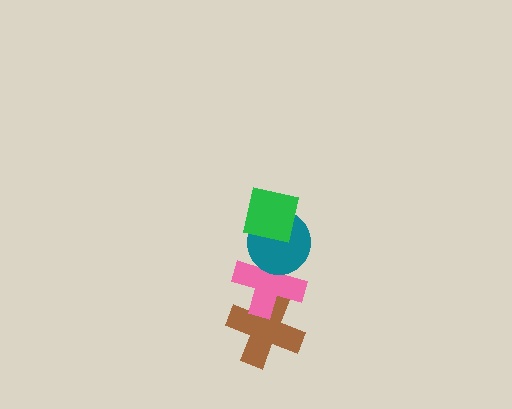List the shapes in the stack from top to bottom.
From top to bottom: the green square, the teal circle, the pink cross, the brown cross.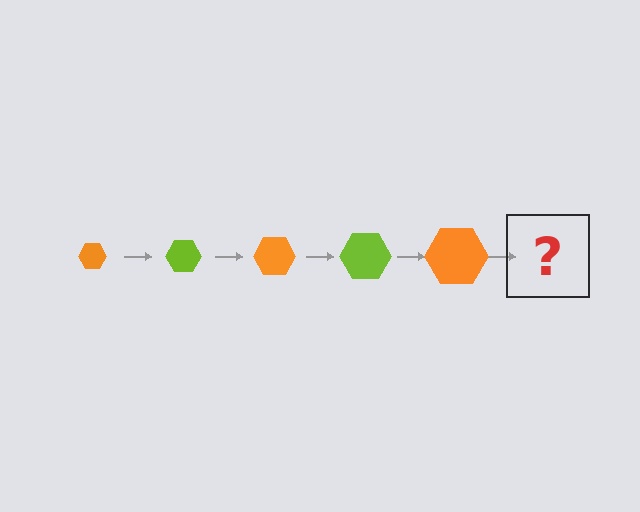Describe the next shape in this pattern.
It should be a lime hexagon, larger than the previous one.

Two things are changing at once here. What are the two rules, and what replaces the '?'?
The two rules are that the hexagon grows larger each step and the color cycles through orange and lime. The '?' should be a lime hexagon, larger than the previous one.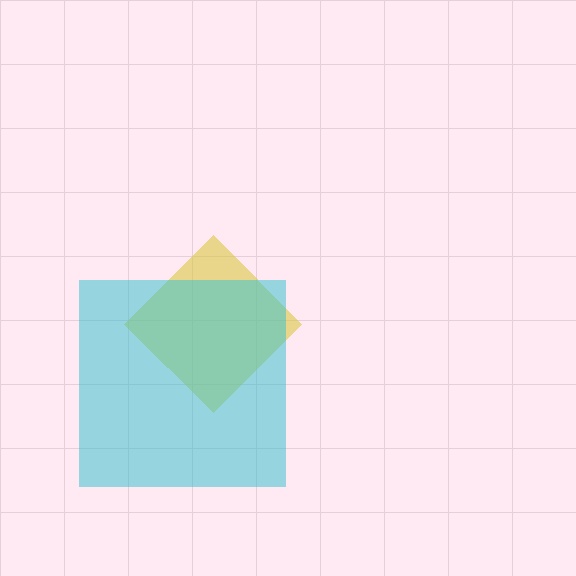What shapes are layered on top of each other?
The layered shapes are: a yellow diamond, a cyan square.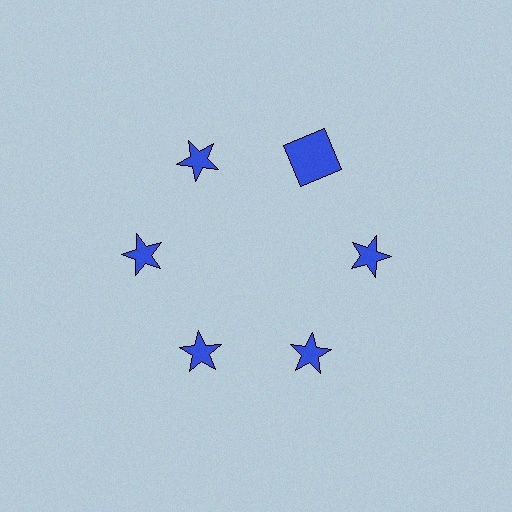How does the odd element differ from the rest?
It has a different shape: square instead of star.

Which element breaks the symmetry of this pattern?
The blue square at roughly the 1 o'clock position breaks the symmetry. All other shapes are blue stars.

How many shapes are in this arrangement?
There are 6 shapes arranged in a ring pattern.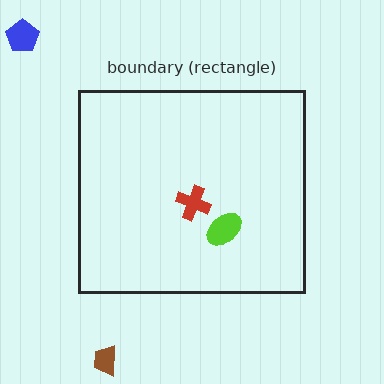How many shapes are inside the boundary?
2 inside, 2 outside.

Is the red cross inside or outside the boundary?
Inside.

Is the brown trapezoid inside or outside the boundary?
Outside.